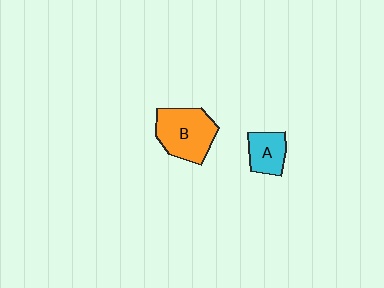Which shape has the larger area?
Shape B (orange).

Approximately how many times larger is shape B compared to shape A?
Approximately 1.8 times.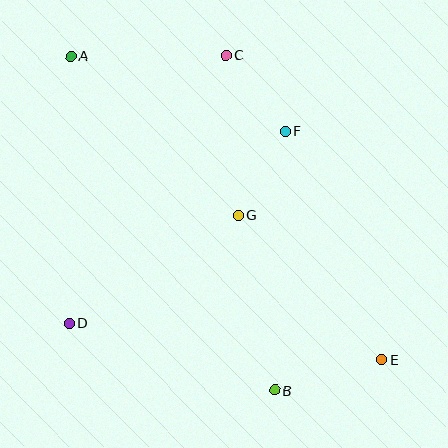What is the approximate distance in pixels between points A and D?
The distance between A and D is approximately 267 pixels.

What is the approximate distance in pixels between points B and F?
The distance between B and F is approximately 260 pixels.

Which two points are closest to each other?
Points C and F are closest to each other.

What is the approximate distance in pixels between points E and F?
The distance between E and F is approximately 249 pixels.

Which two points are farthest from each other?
Points A and E are farthest from each other.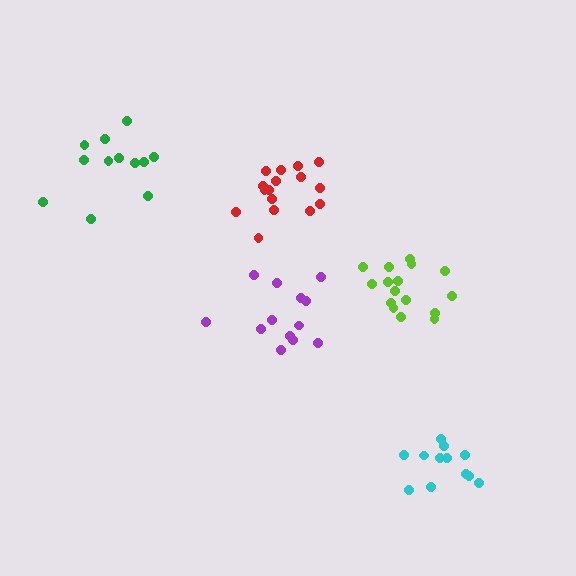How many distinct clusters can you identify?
There are 5 distinct clusters.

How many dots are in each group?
Group 1: 13 dots, Group 2: 12 dots, Group 3: 16 dots, Group 4: 12 dots, Group 5: 16 dots (69 total).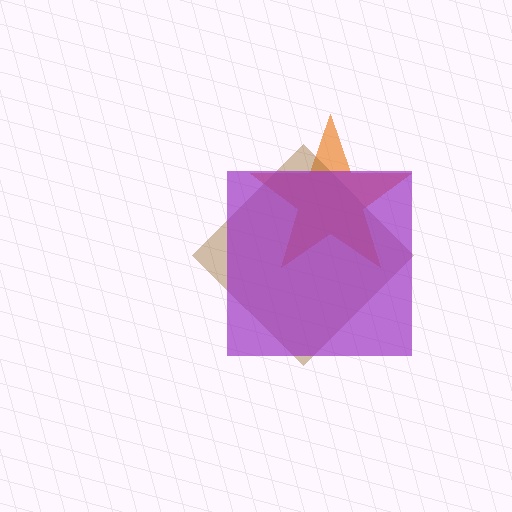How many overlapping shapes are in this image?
There are 3 overlapping shapes in the image.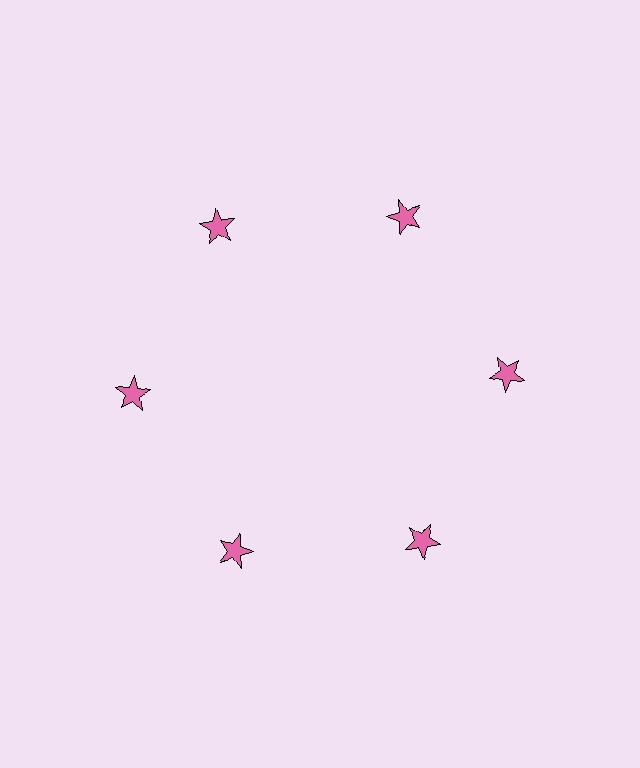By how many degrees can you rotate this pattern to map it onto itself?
The pattern maps onto itself every 60 degrees of rotation.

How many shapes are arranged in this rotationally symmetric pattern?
There are 6 shapes, arranged in 6 groups of 1.